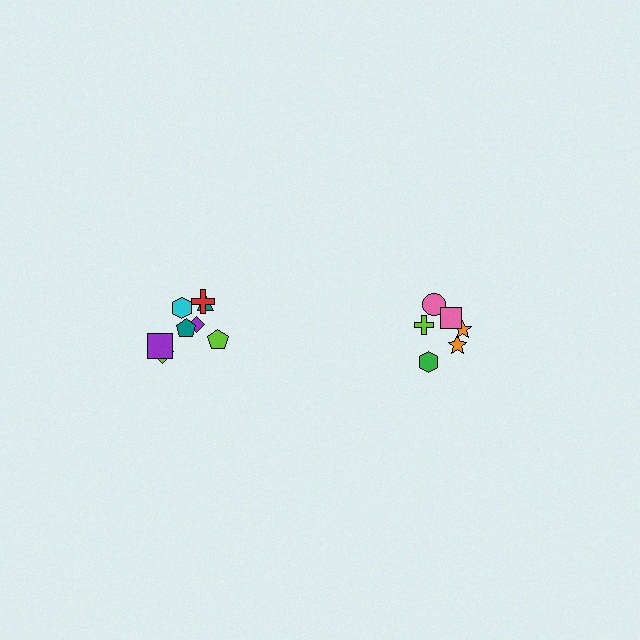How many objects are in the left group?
There are 8 objects.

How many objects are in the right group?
There are 6 objects.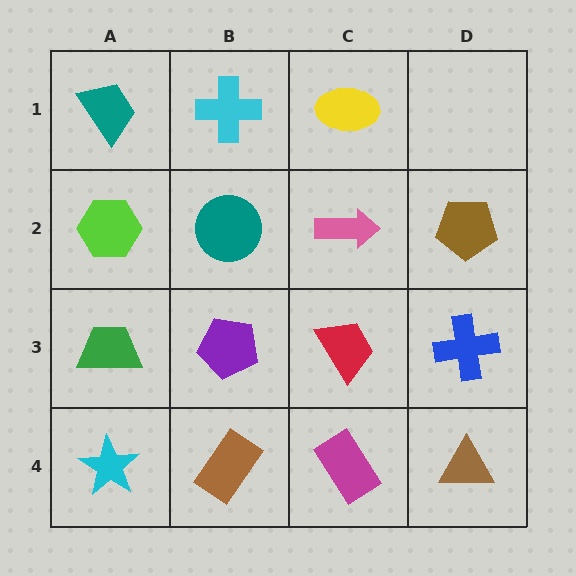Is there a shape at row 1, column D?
No, that cell is empty.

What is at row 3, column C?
A red trapezoid.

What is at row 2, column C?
A pink arrow.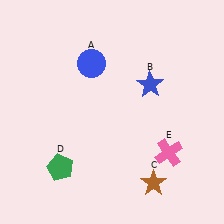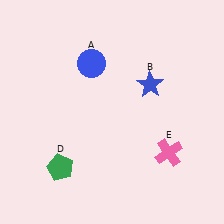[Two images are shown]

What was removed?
The brown star (C) was removed in Image 2.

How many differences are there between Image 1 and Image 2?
There is 1 difference between the two images.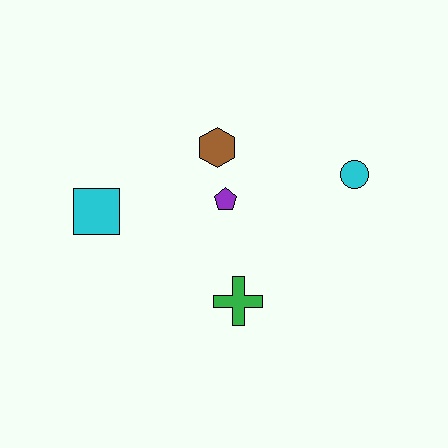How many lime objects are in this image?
There are no lime objects.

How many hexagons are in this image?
There is 1 hexagon.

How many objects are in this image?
There are 5 objects.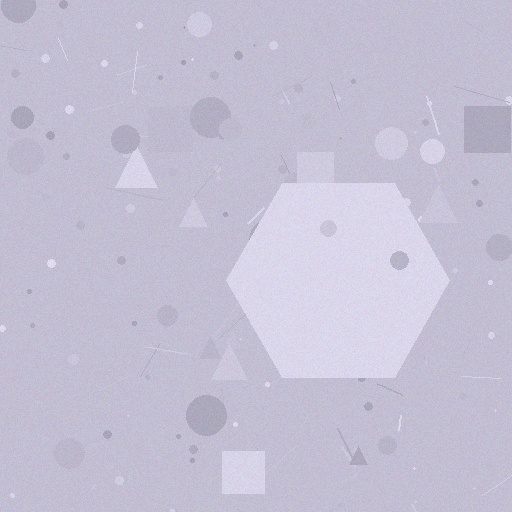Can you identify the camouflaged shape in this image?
The camouflaged shape is a hexagon.